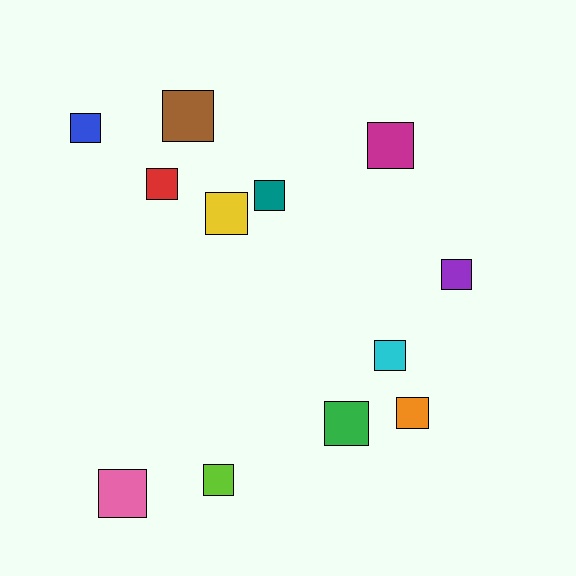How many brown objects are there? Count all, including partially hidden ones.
There is 1 brown object.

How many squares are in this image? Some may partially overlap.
There are 12 squares.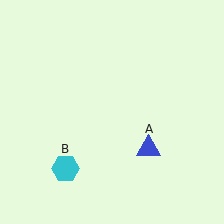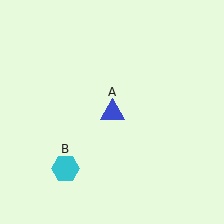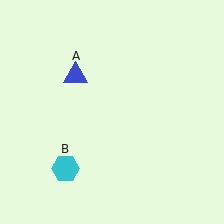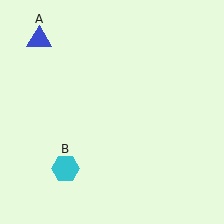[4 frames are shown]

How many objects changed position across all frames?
1 object changed position: blue triangle (object A).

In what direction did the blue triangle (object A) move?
The blue triangle (object A) moved up and to the left.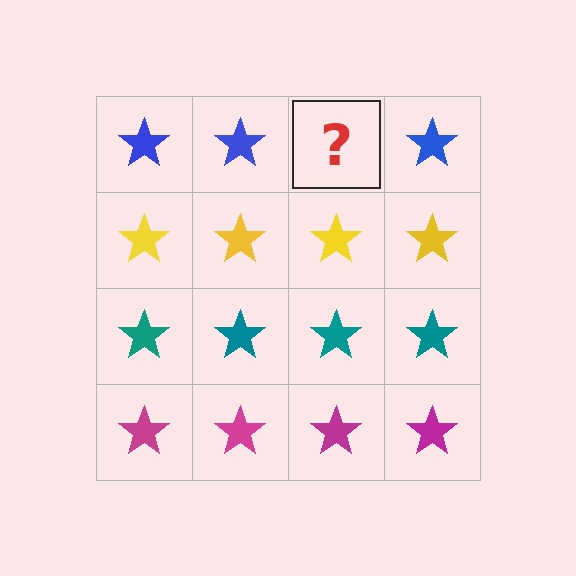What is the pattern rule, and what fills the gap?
The rule is that each row has a consistent color. The gap should be filled with a blue star.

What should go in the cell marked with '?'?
The missing cell should contain a blue star.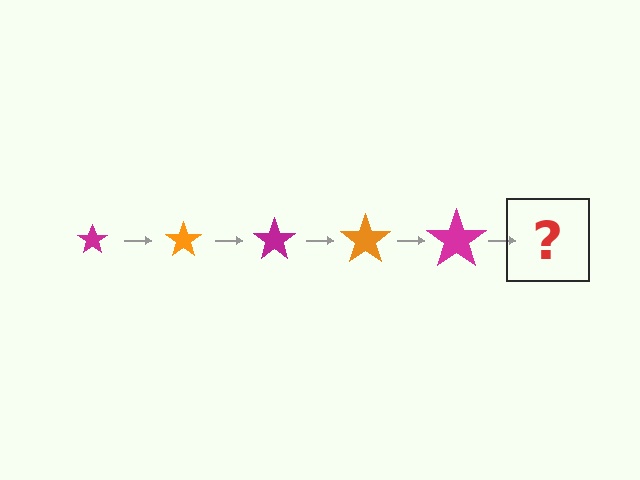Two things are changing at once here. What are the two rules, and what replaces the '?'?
The two rules are that the star grows larger each step and the color cycles through magenta and orange. The '?' should be an orange star, larger than the previous one.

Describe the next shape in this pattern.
It should be an orange star, larger than the previous one.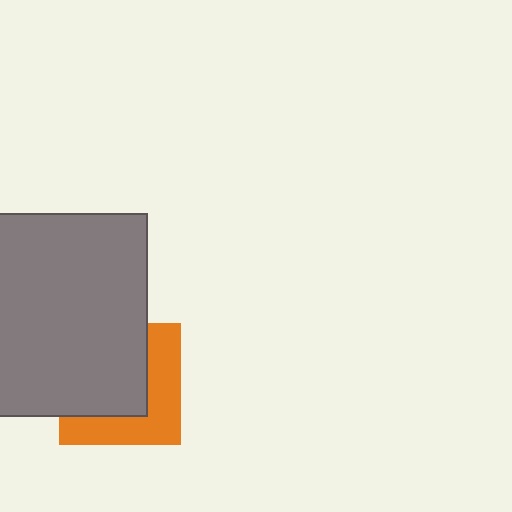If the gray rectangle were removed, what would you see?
You would see the complete orange square.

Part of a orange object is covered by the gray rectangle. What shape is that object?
It is a square.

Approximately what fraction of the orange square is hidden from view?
Roughly 56% of the orange square is hidden behind the gray rectangle.